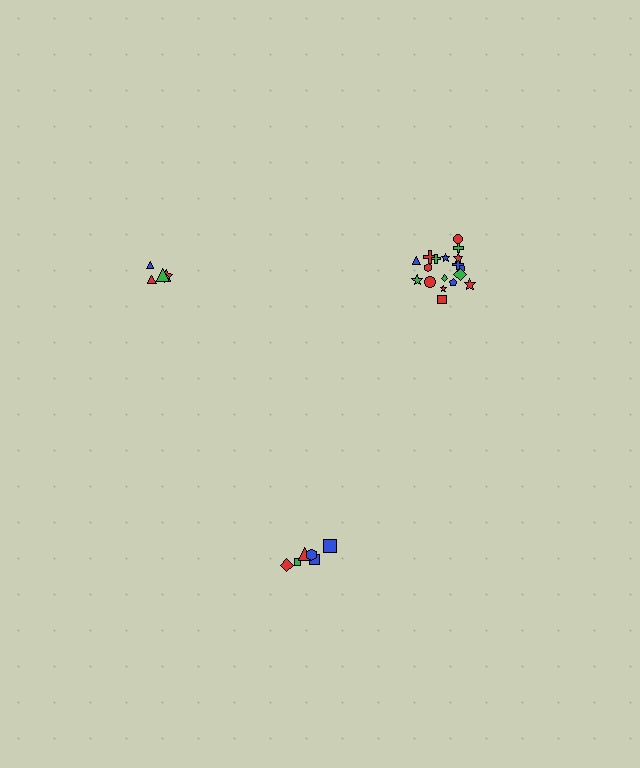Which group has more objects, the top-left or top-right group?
The top-right group.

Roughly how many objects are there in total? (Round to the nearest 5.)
Roughly 30 objects in total.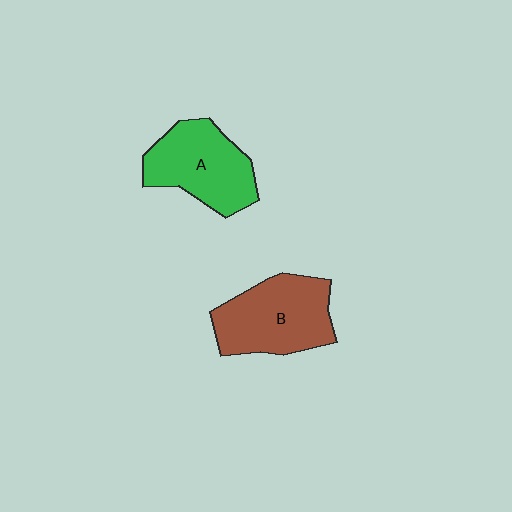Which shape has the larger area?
Shape B (brown).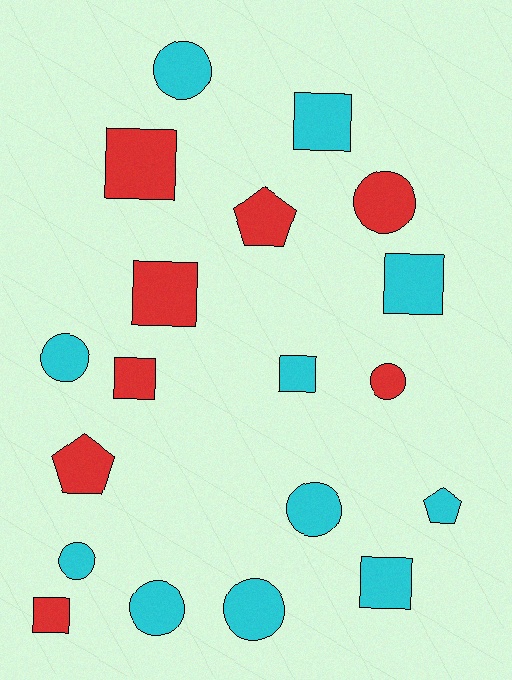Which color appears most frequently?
Cyan, with 11 objects.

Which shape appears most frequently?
Circle, with 8 objects.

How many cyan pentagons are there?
There is 1 cyan pentagon.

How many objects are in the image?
There are 19 objects.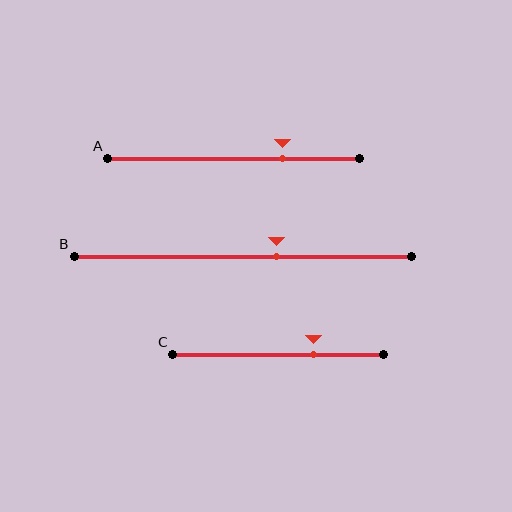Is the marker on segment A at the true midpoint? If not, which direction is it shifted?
No, the marker on segment A is shifted to the right by about 19% of the segment length.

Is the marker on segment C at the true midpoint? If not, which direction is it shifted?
No, the marker on segment C is shifted to the right by about 17% of the segment length.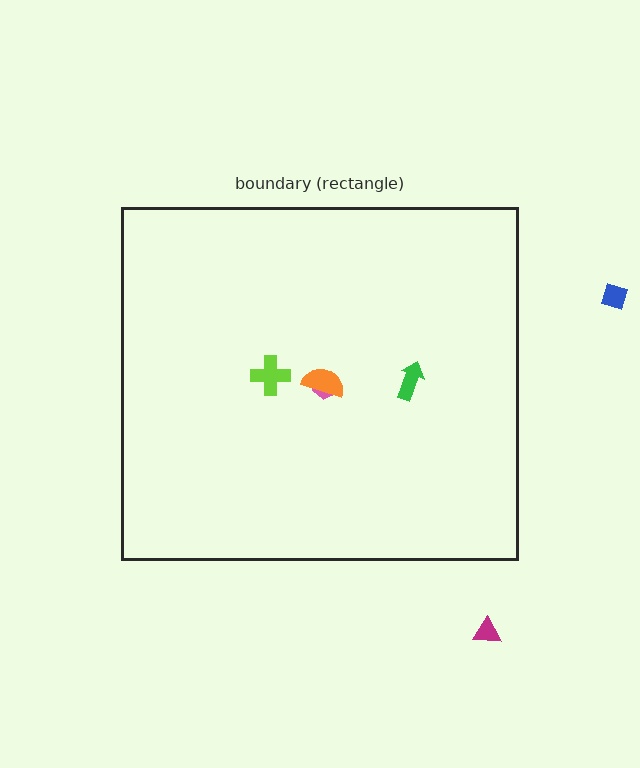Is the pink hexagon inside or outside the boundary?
Inside.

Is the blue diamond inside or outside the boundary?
Outside.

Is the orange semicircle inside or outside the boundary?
Inside.